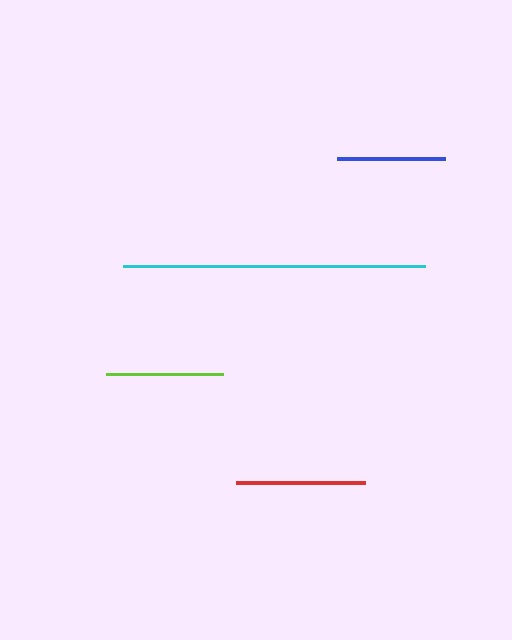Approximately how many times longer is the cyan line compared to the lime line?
The cyan line is approximately 2.6 times the length of the lime line.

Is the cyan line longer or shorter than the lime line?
The cyan line is longer than the lime line.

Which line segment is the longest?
The cyan line is the longest at approximately 301 pixels.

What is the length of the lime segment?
The lime segment is approximately 116 pixels long.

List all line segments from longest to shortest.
From longest to shortest: cyan, red, lime, blue.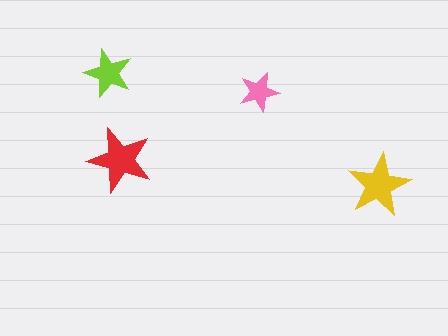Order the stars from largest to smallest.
the red one, the yellow one, the lime one, the pink one.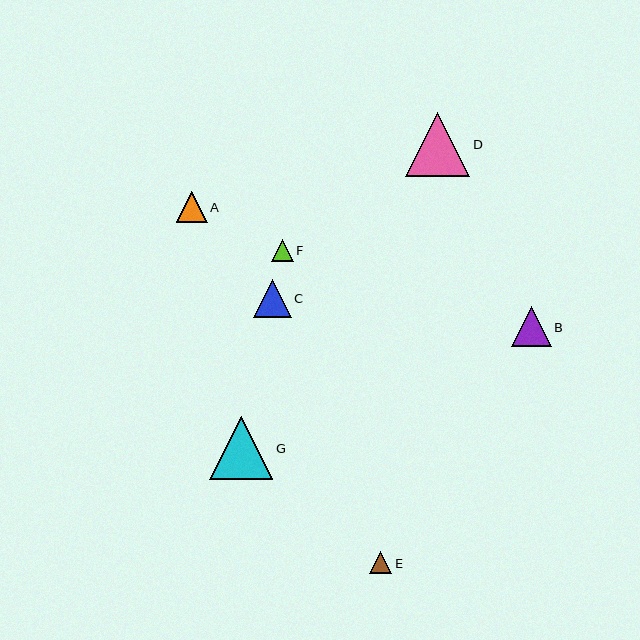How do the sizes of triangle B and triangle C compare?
Triangle B and triangle C are approximately the same size.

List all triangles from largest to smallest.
From largest to smallest: D, G, B, C, A, F, E.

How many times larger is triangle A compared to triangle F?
Triangle A is approximately 1.4 times the size of triangle F.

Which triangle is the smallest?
Triangle E is the smallest with a size of approximately 22 pixels.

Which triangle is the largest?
Triangle D is the largest with a size of approximately 64 pixels.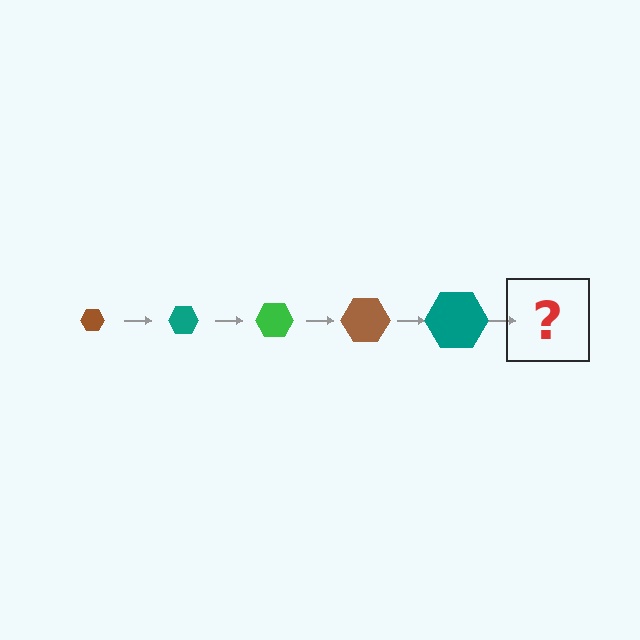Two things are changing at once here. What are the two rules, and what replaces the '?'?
The two rules are that the hexagon grows larger each step and the color cycles through brown, teal, and green. The '?' should be a green hexagon, larger than the previous one.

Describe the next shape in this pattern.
It should be a green hexagon, larger than the previous one.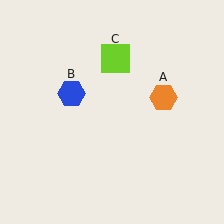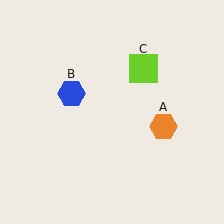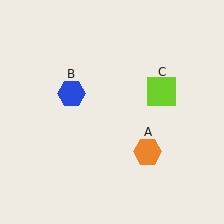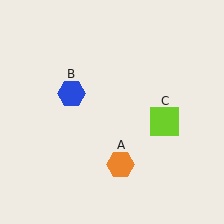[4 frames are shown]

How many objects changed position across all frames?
2 objects changed position: orange hexagon (object A), lime square (object C).